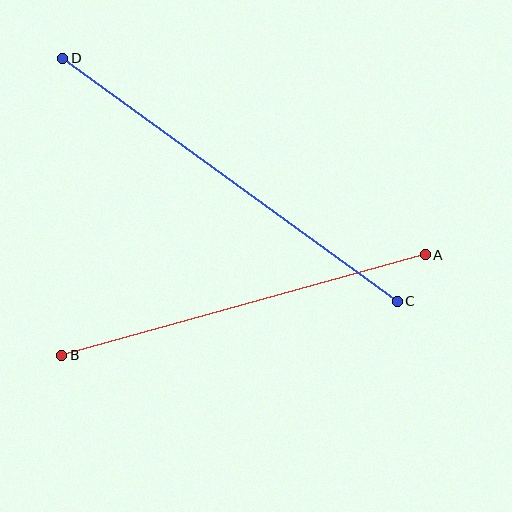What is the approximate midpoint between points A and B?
The midpoint is at approximately (243, 305) pixels.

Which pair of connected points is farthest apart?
Points C and D are farthest apart.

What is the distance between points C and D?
The distance is approximately 414 pixels.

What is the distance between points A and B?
The distance is approximately 377 pixels.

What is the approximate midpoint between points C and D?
The midpoint is at approximately (230, 180) pixels.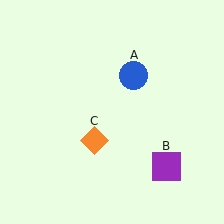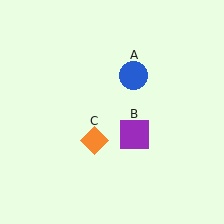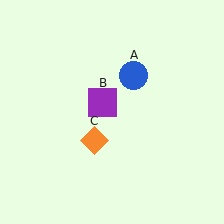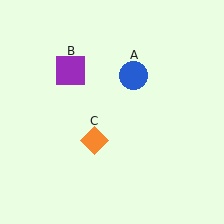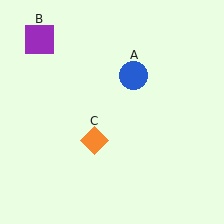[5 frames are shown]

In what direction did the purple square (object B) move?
The purple square (object B) moved up and to the left.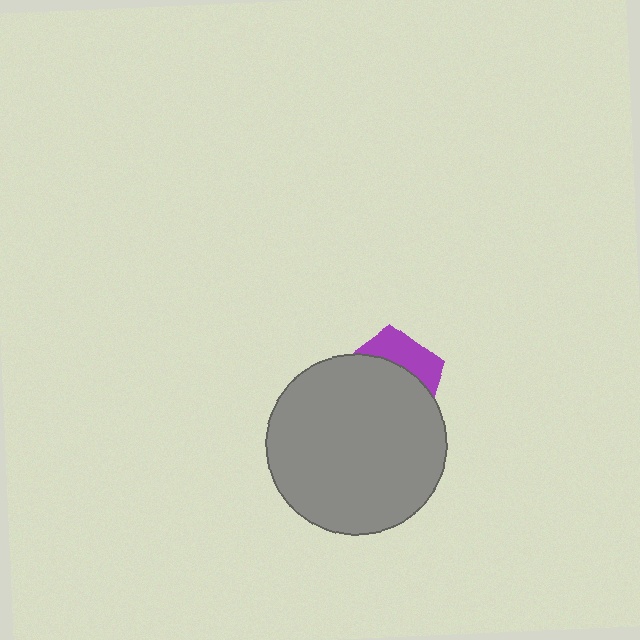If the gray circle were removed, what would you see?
You would see the complete purple pentagon.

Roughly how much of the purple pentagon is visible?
A small part of it is visible (roughly 32%).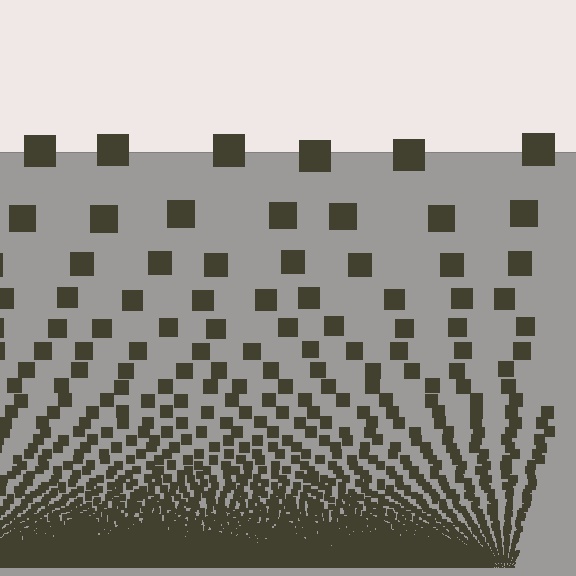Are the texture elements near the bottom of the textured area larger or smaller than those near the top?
Smaller. The gradient is inverted — elements near the bottom are smaller and denser.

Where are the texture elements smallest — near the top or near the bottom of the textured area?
Near the bottom.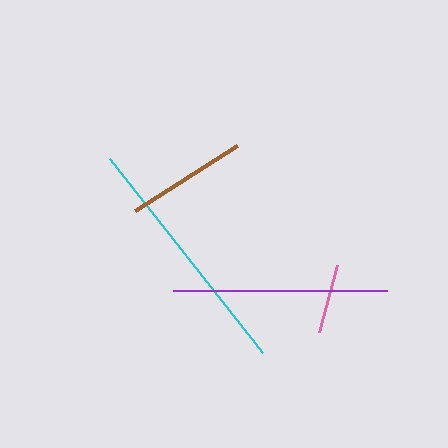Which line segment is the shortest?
The pink line is the shortest at approximately 70 pixels.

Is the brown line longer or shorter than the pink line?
The brown line is longer than the pink line.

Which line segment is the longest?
The cyan line is the longest at approximately 247 pixels.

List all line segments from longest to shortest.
From longest to shortest: cyan, purple, brown, pink.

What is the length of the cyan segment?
The cyan segment is approximately 247 pixels long.